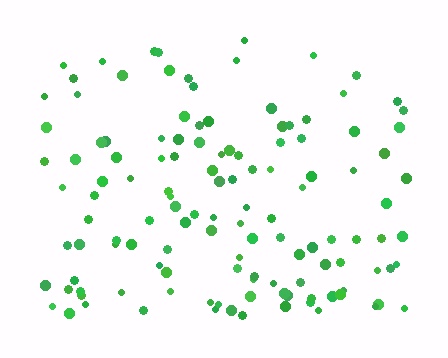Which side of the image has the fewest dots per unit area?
The top.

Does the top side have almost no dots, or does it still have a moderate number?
Still a moderate number, just noticeably fewer than the bottom.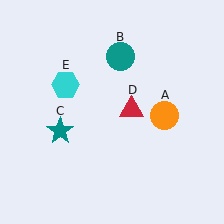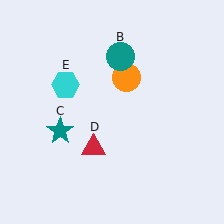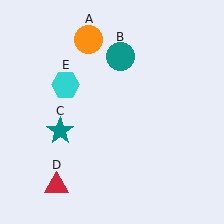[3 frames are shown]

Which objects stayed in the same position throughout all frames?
Teal circle (object B) and teal star (object C) and cyan hexagon (object E) remained stationary.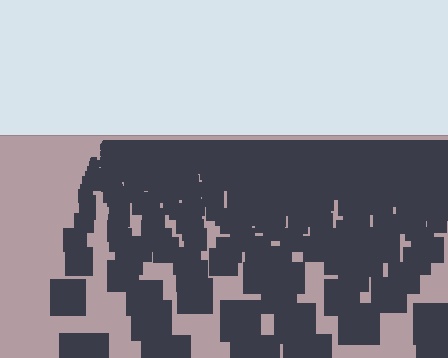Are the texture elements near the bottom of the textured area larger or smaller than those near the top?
Larger. Near the bottom, elements are closer to the viewer and appear at a bigger on-screen size.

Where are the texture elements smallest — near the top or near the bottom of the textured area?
Near the top.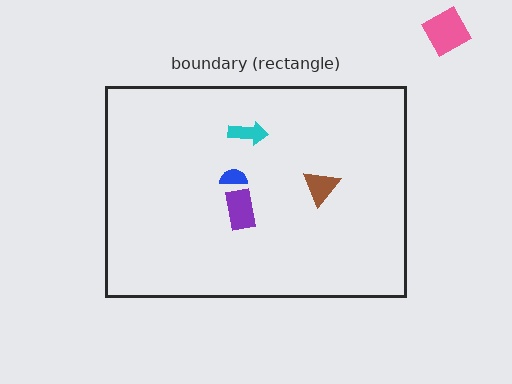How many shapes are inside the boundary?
4 inside, 1 outside.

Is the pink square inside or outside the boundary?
Outside.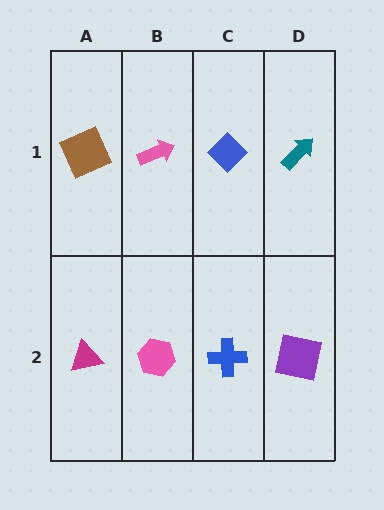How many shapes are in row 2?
4 shapes.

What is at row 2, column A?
A magenta triangle.